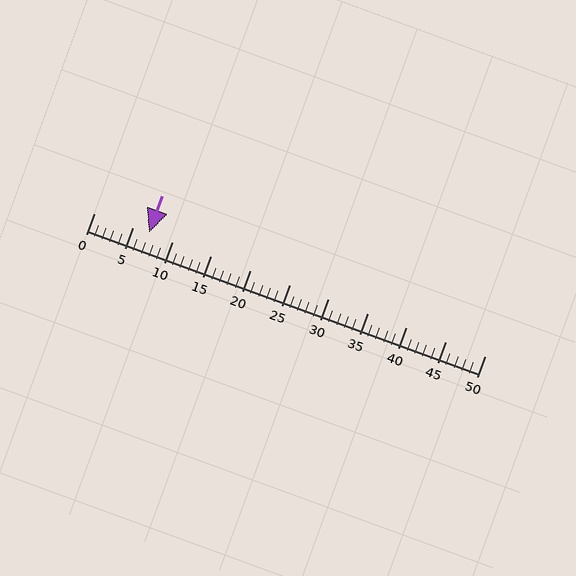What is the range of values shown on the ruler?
The ruler shows values from 0 to 50.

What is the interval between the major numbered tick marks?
The major tick marks are spaced 5 units apart.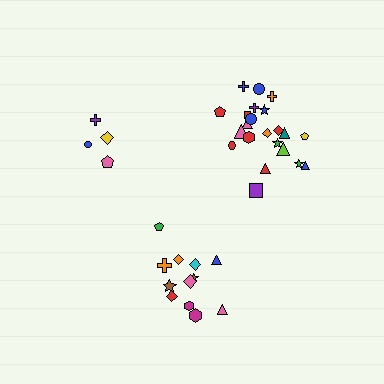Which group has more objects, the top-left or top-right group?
The top-right group.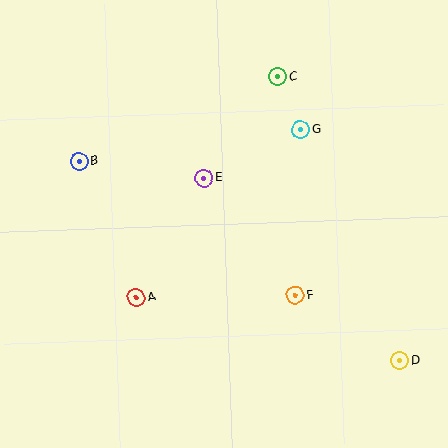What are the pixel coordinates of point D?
Point D is at (400, 361).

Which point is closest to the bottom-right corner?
Point D is closest to the bottom-right corner.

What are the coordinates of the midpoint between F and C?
The midpoint between F and C is at (286, 186).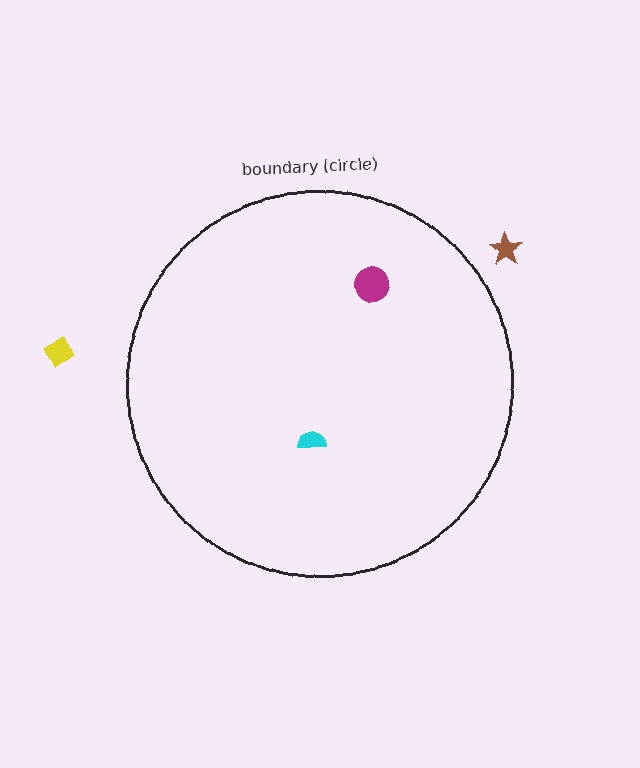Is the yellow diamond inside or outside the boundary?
Outside.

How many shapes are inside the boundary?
2 inside, 2 outside.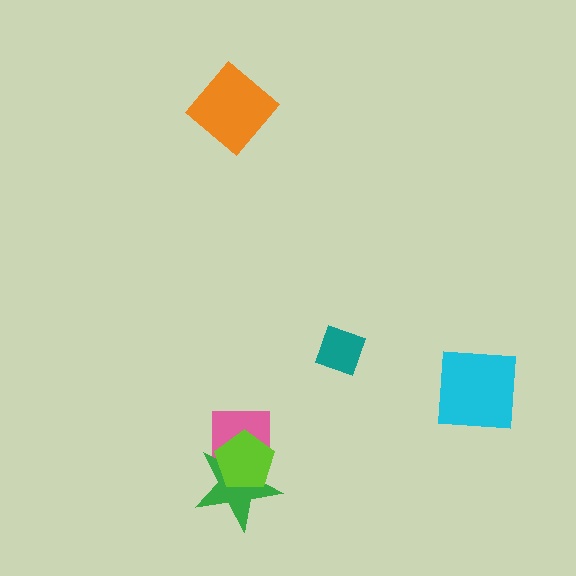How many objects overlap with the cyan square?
0 objects overlap with the cyan square.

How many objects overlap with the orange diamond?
0 objects overlap with the orange diamond.